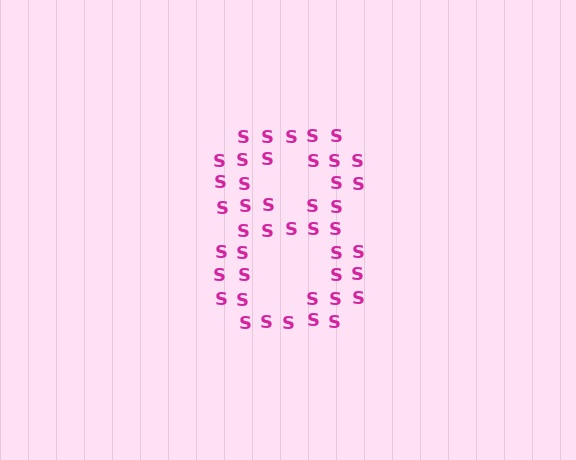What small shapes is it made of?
It is made of small letter S's.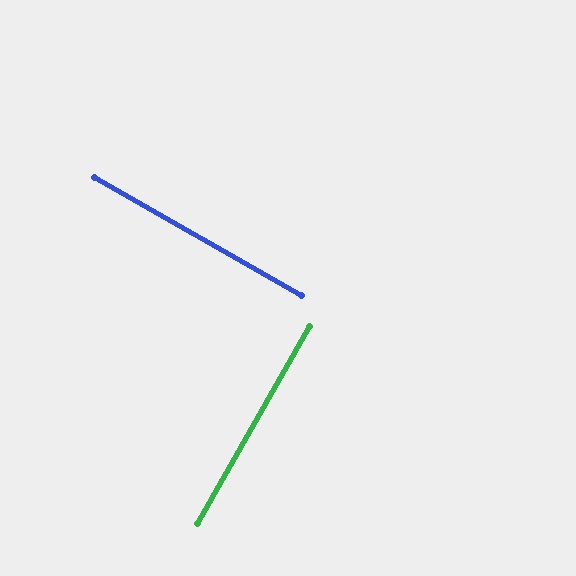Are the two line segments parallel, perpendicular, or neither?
Perpendicular — they meet at approximately 90°.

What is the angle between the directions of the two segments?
Approximately 90 degrees.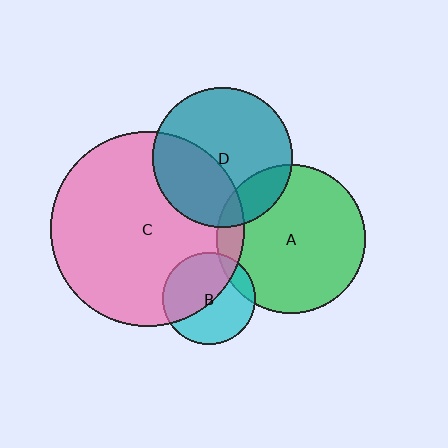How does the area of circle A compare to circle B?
Approximately 2.6 times.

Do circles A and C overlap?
Yes.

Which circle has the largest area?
Circle C (pink).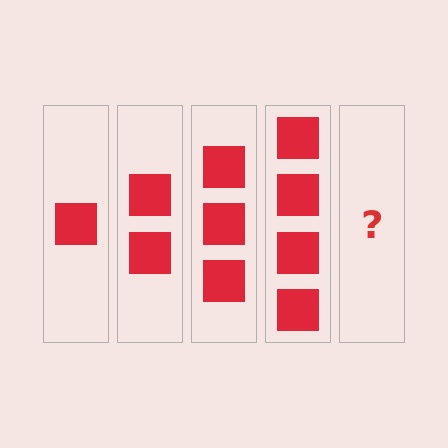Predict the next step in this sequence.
The next step is 5 squares.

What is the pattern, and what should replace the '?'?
The pattern is that each step adds one more square. The '?' should be 5 squares.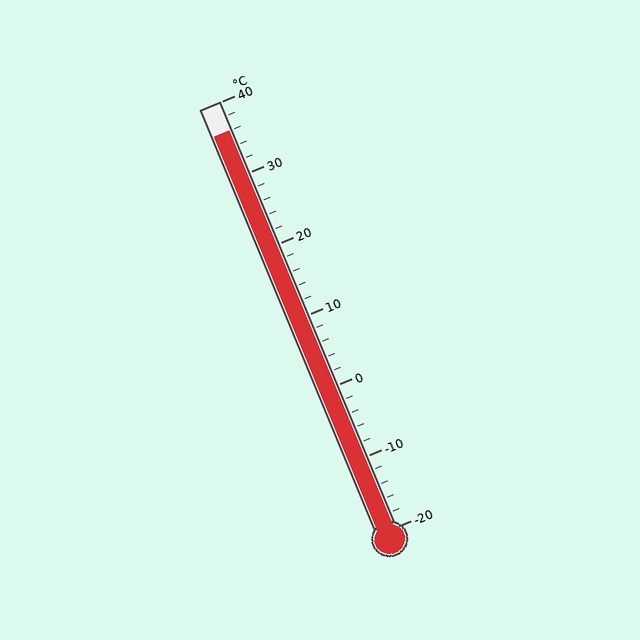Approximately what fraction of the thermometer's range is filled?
The thermometer is filled to approximately 95% of its range.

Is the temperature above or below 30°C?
The temperature is above 30°C.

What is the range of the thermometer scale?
The thermometer scale ranges from -20°C to 40°C.